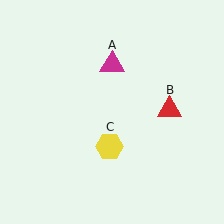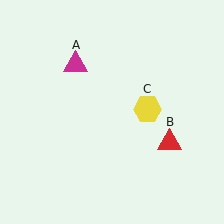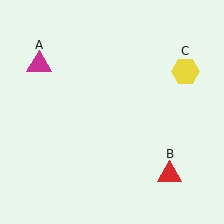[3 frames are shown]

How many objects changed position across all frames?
3 objects changed position: magenta triangle (object A), red triangle (object B), yellow hexagon (object C).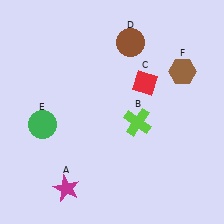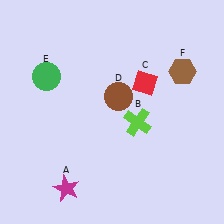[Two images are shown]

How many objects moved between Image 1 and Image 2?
2 objects moved between the two images.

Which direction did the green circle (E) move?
The green circle (E) moved up.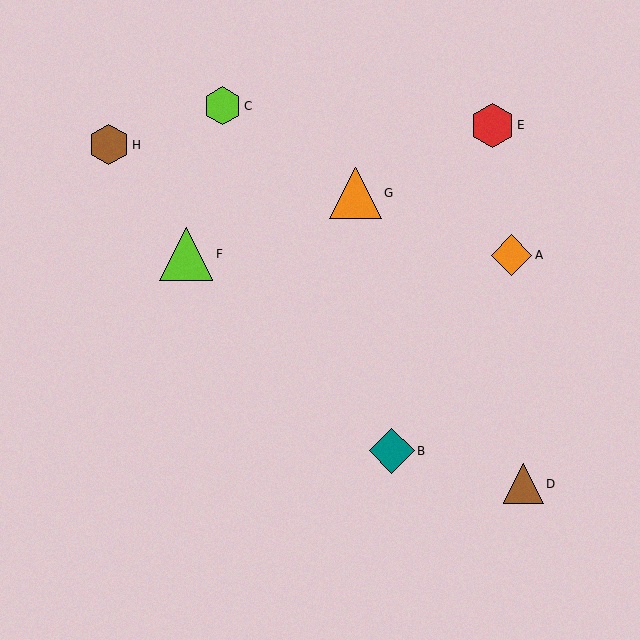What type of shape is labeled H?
Shape H is a brown hexagon.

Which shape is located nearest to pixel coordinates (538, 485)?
The brown triangle (labeled D) at (524, 484) is nearest to that location.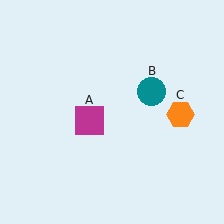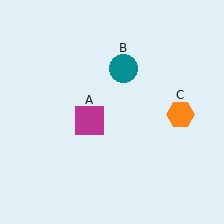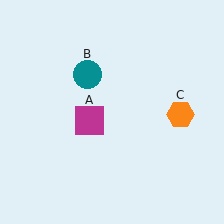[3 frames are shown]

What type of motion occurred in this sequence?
The teal circle (object B) rotated counterclockwise around the center of the scene.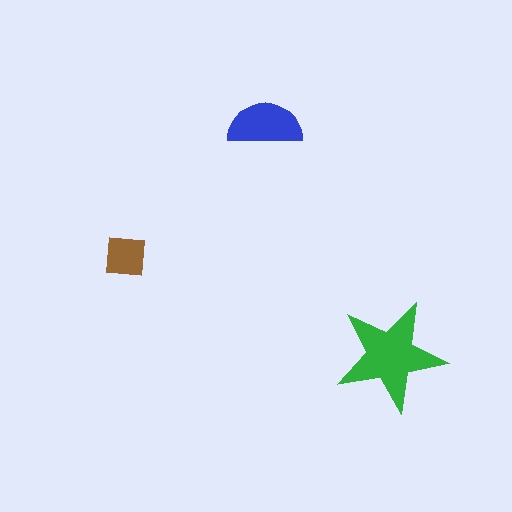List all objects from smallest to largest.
The brown square, the blue semicircle, the green star.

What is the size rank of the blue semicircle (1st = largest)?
2nd.